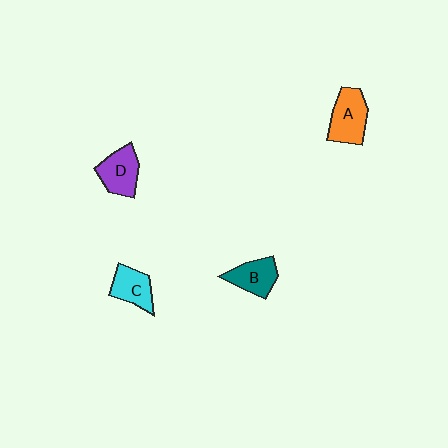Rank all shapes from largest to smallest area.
From largest to smallest: A (orange), D (purple), B (teal), C (cyan).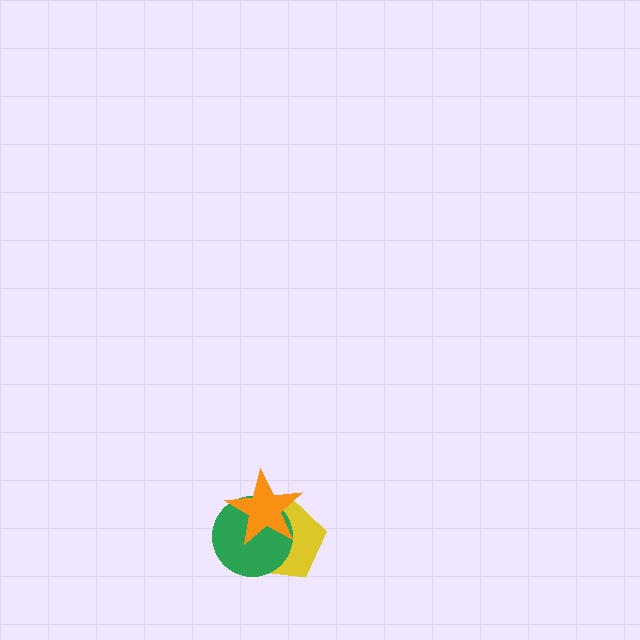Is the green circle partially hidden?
Yes, it is partially covered by another shape.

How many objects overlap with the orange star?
2 objects overlap with the orange star.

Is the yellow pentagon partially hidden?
Yes, it is partially covered by another shape.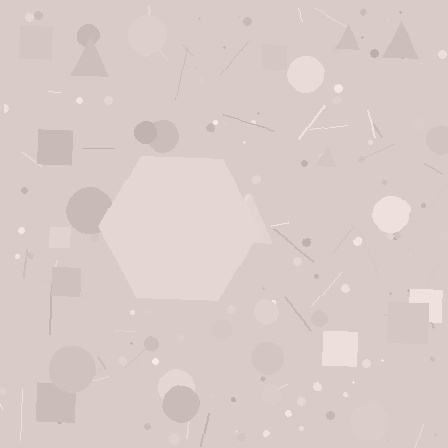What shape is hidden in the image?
A hexagon is hidden in the image.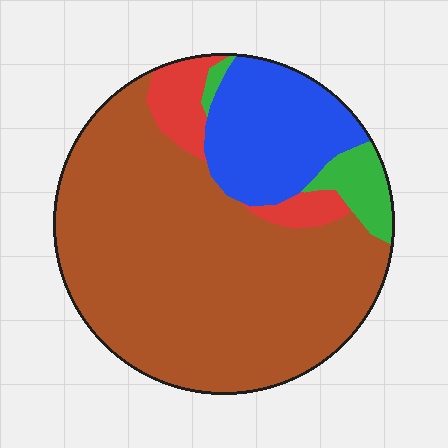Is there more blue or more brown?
Brown.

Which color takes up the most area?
Brown, at roughly 70%.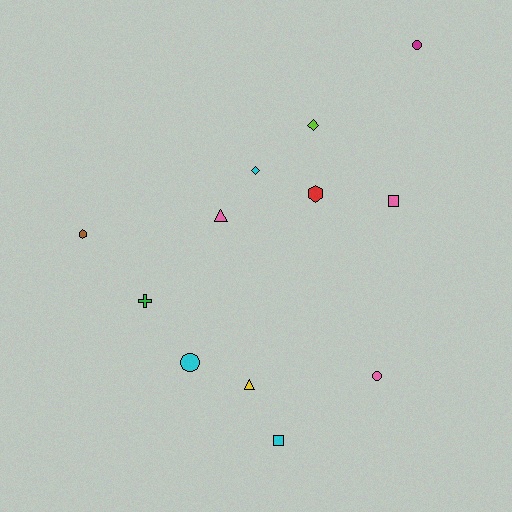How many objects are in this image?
There are 12 objects.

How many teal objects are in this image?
There are no teal objects.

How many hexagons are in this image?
There are 2 hexagons.